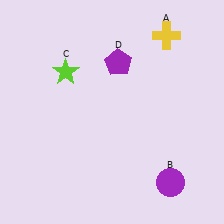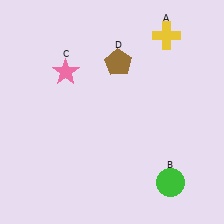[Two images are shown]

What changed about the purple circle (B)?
In Image 1, B is purple. In Image 2, it changed to green.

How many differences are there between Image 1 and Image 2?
There are 3 differences between the two images.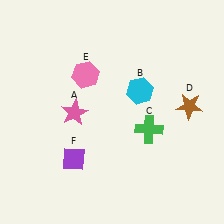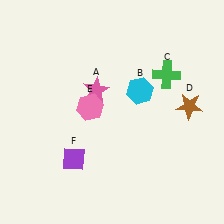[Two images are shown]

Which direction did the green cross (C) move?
The green cross (C) moved up.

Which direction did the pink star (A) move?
The pink star (A) moved up.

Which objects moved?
The objects that moved are: the pink star (A), the green cross (C), the pink hexagon (E).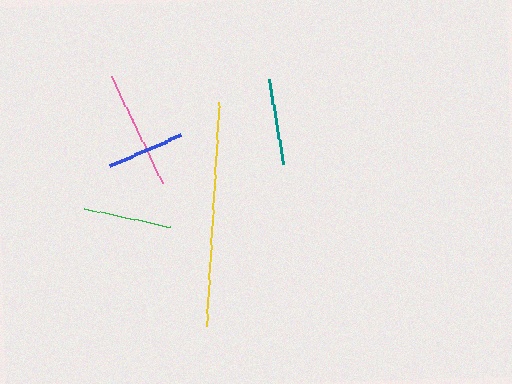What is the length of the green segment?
The green segment is approximately 87 pixels long.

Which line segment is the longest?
The yellow line is the longest at approximately 225 pixels.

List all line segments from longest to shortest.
From longest to shortest: yellow, pink, green, teal, blue.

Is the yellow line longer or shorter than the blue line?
The yellow line is longer than the blue line.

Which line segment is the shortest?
The blue line is the shortest at approximately 78 pixels.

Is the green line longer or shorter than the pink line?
The pink line is longer than the green line.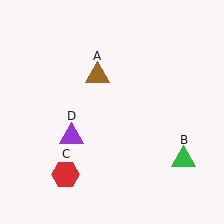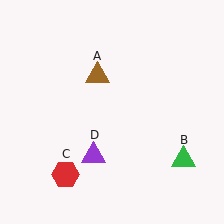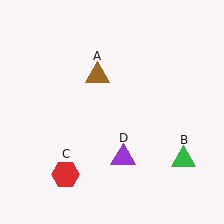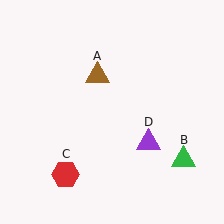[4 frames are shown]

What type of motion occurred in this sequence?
The purple triangle (object D) rotated counterclockwise around the center of the scene.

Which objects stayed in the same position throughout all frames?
Brown triangle (object A) and green triangle (object B) and red hexagon (object C) remained stationary.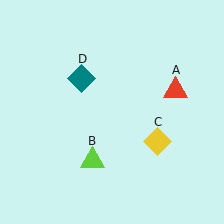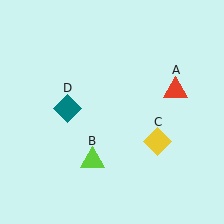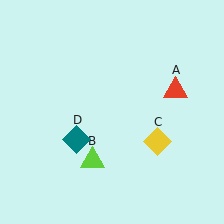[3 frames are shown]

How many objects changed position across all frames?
1 object changed position: teal diamond (object D).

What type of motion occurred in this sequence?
The teal diamond (object D) rotated counterclockwise around the center of the scene.